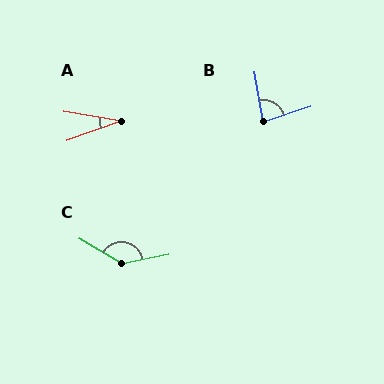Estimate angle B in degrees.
Approximately 82 degrees.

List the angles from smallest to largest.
A (29°), B (82°), C (138°).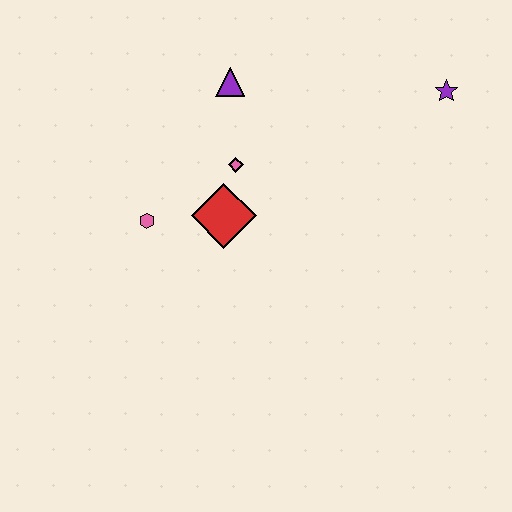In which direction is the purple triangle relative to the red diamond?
The purple triangle is above the red diamond.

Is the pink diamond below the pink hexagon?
No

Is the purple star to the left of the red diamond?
No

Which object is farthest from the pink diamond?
The purple star is farthest from the pink diamond.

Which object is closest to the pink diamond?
The red diamond is closest to the pink diamond.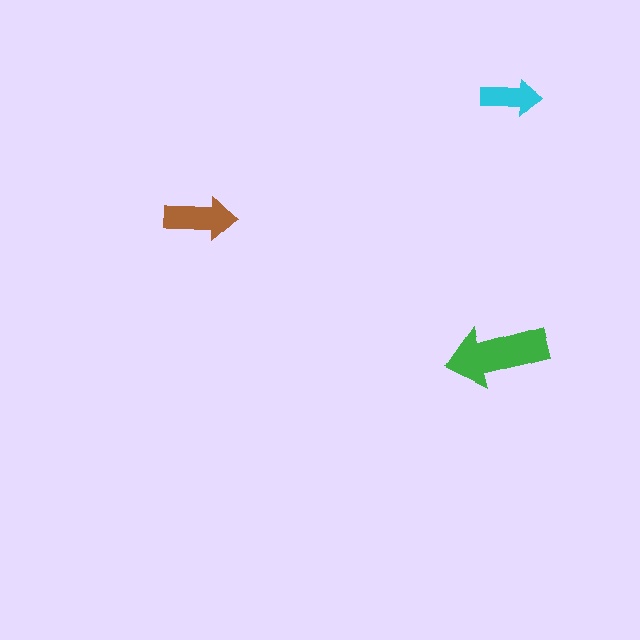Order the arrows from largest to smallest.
the green one, the brown one, the cyan one.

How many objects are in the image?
There are 3 objects in the image.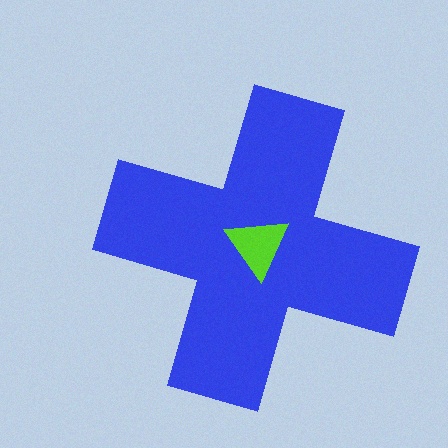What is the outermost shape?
The blue cross.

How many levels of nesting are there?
2.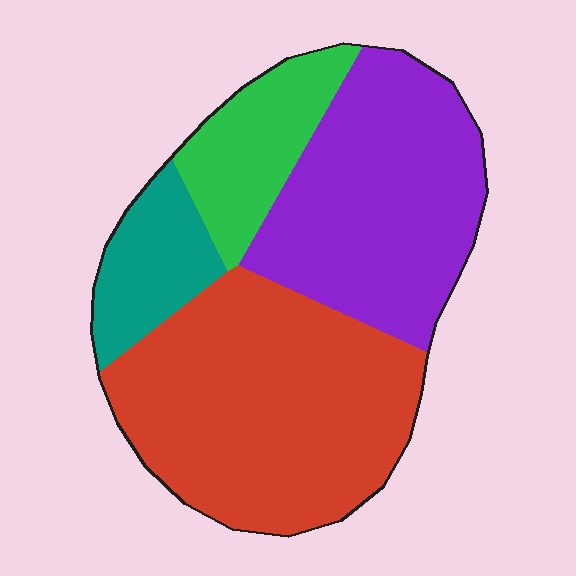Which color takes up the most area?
Red, at roughly 40%.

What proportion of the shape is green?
Green takes up less than a sixth of the shape.